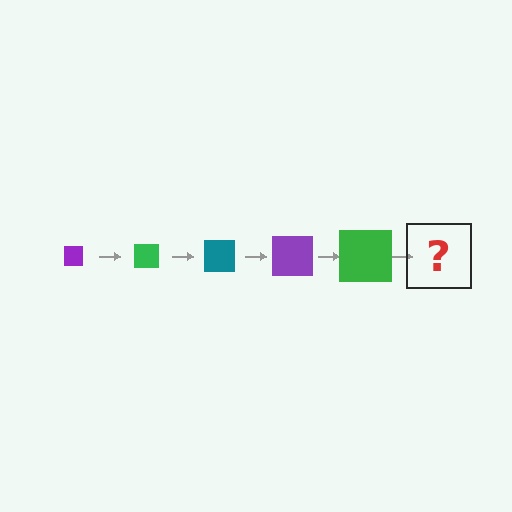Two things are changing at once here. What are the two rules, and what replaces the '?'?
The two rules are that the square grows larger each step and the color cycles through purple, green, and teal. The '?' should be a teal square, larger than the previous one.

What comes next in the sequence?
The next element should be a teal square, larger than the previous one.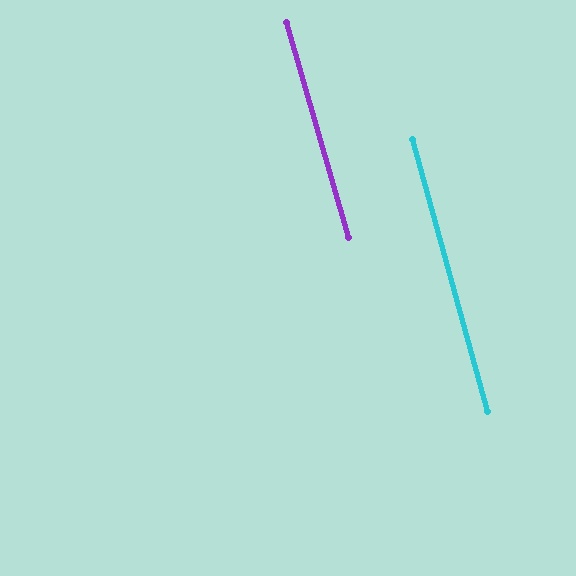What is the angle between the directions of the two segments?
Approximately 1 degree.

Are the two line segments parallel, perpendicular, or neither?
Parallel — their directions differ by only 0.6°.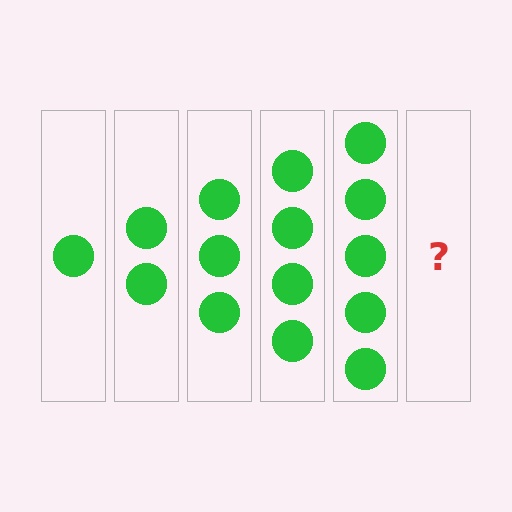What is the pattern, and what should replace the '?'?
The pattern is that each step adds one more circle. The '?' should be 6 circles.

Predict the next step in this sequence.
The next step is 6 circles.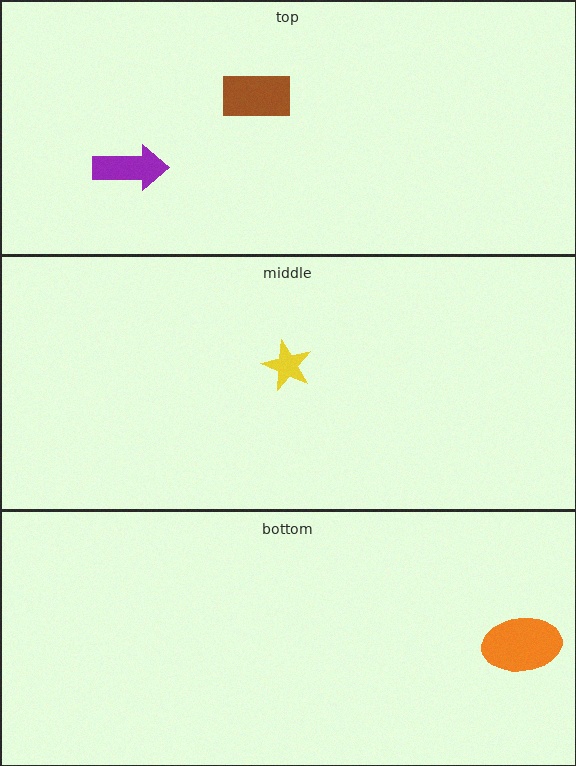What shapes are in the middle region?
The yellow star.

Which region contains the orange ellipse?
The bottom region.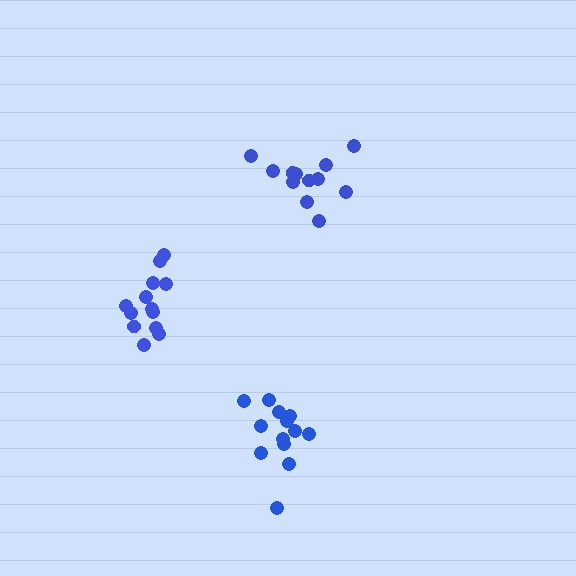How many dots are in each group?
Group 1: 13 dots, Group 2: 12 dots, Group 3: 13 dots (38 total).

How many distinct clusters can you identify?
There are 3 distinct clusters.